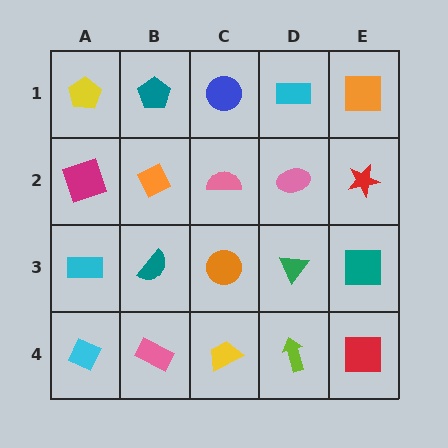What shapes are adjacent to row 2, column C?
A blue circle (row 1, column C), an orange circle (row 3, column C), an orange diamond (row 2, column B), a pink ellipse (row 2, column D).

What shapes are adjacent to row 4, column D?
A green triangle (row 3, column D), a yellow trapezoid (row 4, column C), a red square (row 4, column E).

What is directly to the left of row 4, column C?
A pink rectangle.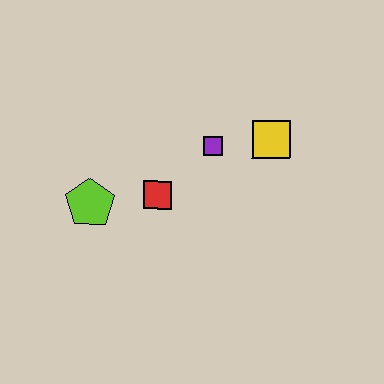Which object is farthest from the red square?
The yellow square is farthest from the red square.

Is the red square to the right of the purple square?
No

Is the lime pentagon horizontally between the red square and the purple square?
No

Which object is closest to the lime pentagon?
The red square is closest to the lime pentagon.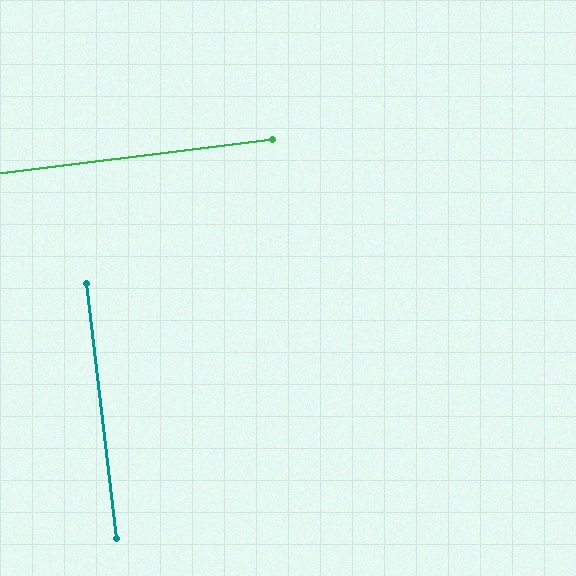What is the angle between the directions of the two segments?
Approximately 90 degrees.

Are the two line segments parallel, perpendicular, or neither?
Perpendicular — they meet at approximately 90°.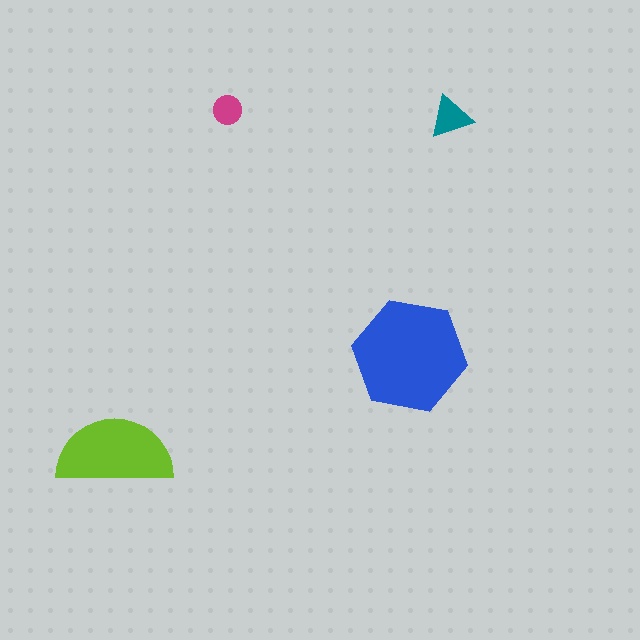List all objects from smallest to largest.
The magenta circle, the teal triangle, the lime semicircle, the blue hexagon.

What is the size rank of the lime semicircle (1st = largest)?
2nd.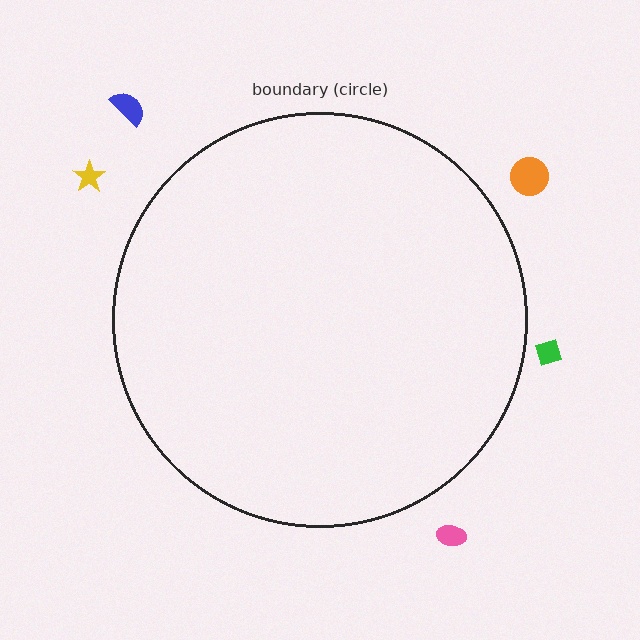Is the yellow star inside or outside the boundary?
Outside.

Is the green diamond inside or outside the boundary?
Outside.